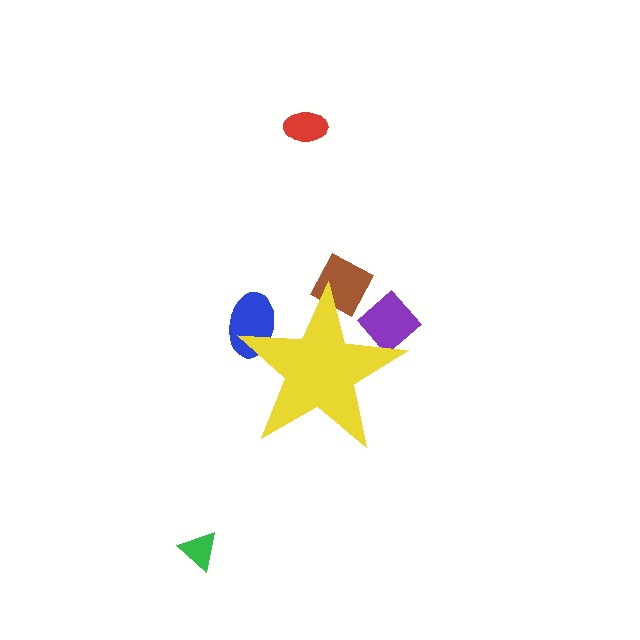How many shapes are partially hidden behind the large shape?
3 shapes are partially hidden.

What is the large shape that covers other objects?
A yellow star.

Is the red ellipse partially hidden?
No, the red ellipse is fully visible.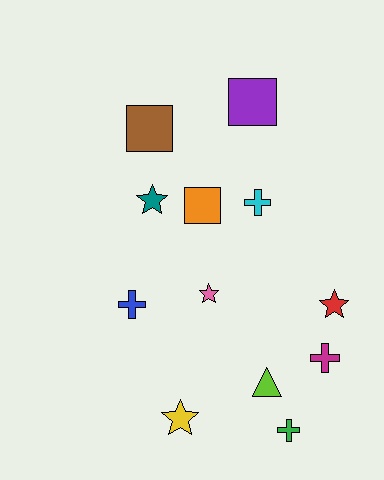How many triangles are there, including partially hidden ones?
There is 1 triangle.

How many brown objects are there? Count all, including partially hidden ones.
There is 1 brown object.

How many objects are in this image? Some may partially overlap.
There are 12 objects.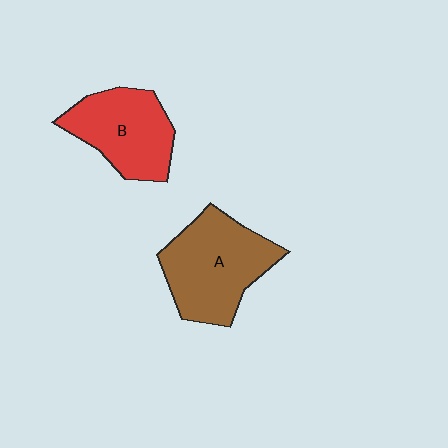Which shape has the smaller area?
Shape B (red).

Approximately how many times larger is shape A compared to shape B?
Approximately 1.2 times.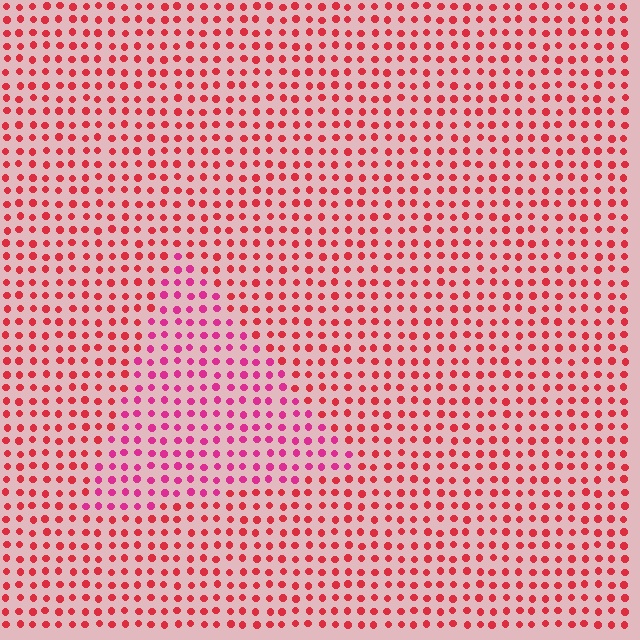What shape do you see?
I see a triangle.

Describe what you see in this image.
The image is filled with small red elements in a uniform arrangement. A triangle-shaped region is visible where the elements are tinted to a slightly different hue, forming a subtle color boundary.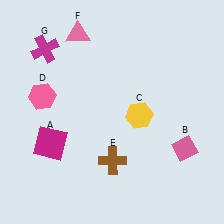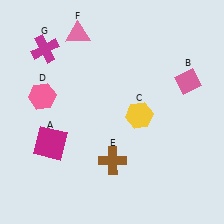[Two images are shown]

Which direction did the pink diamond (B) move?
The pink diamond (B) moved up.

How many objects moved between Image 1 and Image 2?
1 object moved between the two images.